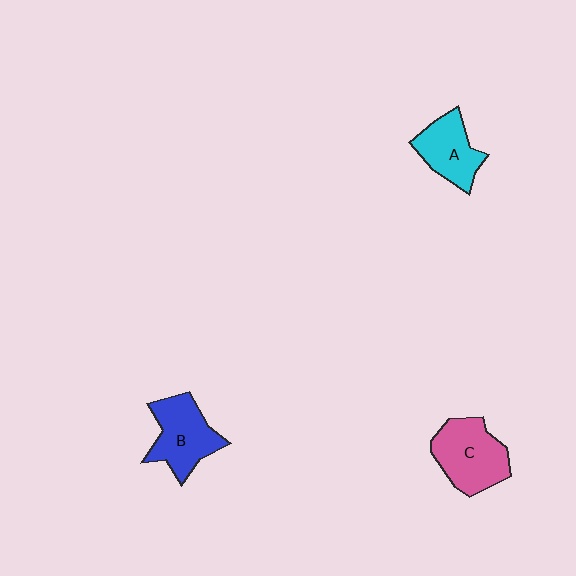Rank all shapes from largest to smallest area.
From largest to smallest: C (pink), B (blue), A (cyan).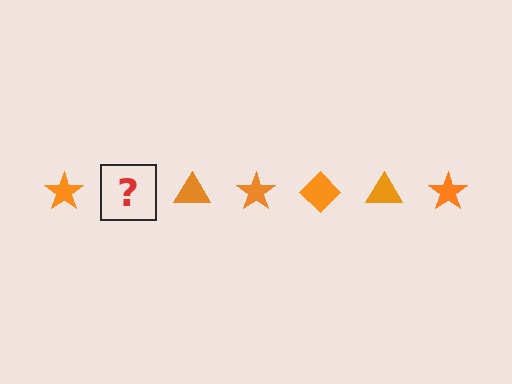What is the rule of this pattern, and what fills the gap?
The rule is that the pattern cycles through star, diamond, triangle shapes in orange. The gap should be filled with an orange diamond.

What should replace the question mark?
The question mark should be replaced with an orange diamond.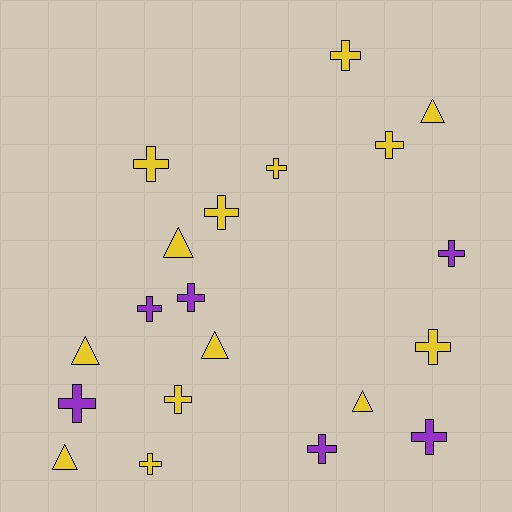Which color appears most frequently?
Yellow, with 14 objects.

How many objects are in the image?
There are 20 objects.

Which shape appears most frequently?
Cross, with 14 objects.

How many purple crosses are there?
There are 6 purple crosses.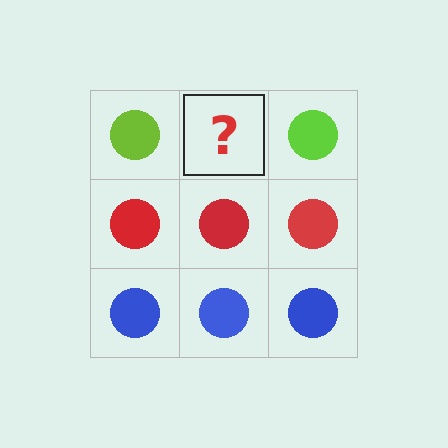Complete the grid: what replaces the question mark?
The question mark should be replaced with a lime circle.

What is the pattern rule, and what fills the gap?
The rule is that each row has a consistent color. The gap should be filled with a lime circle.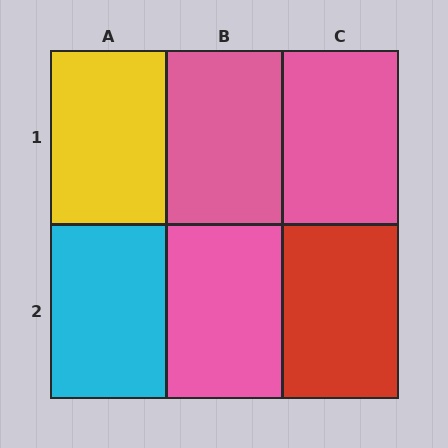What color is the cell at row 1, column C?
Pink.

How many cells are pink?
3 cells are pink.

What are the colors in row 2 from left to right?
Cyan, pink, red.